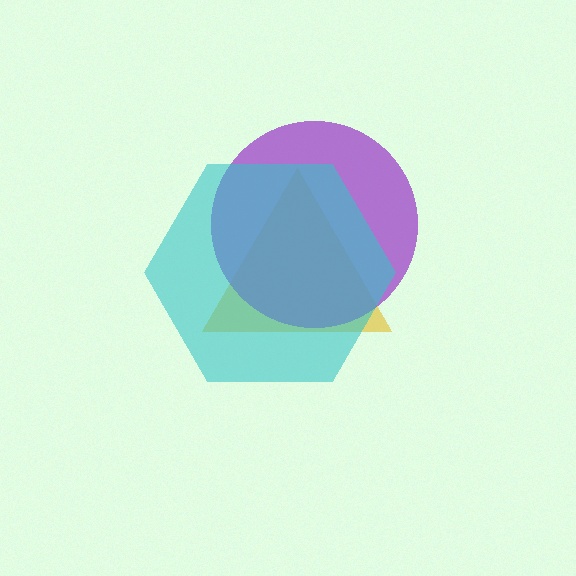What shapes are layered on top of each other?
The layered shapes are: a yellow triangle, a purple circle, a cyan hexagon.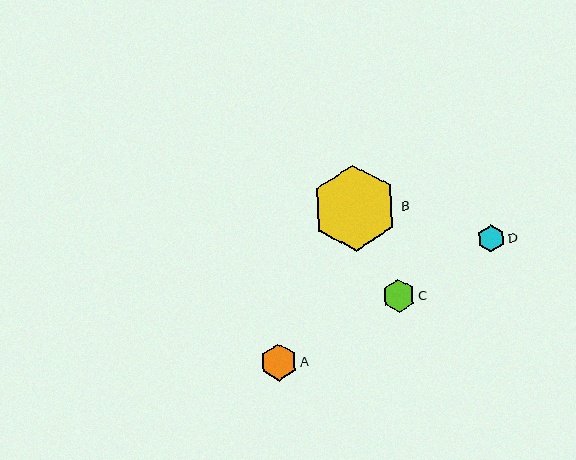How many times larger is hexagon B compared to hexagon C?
Hexagon B is approximately 2.7 times the size of hexagon C.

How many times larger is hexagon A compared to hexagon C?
Hexagon A is approximately 1.2 times the size of hexagon C.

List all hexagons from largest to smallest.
From largest to smallest: B, A, C, D.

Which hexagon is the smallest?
Hexagon D is the smallest with a size of approximately 27 pixels.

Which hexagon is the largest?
Hexagon B is the largest with a size of approximately 86 pixels.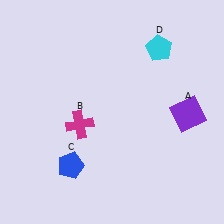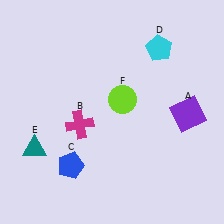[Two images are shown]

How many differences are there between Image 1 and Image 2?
There are 2 differences between the two images.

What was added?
A teal triangle (E), a lime circle (F) were added in Image 2.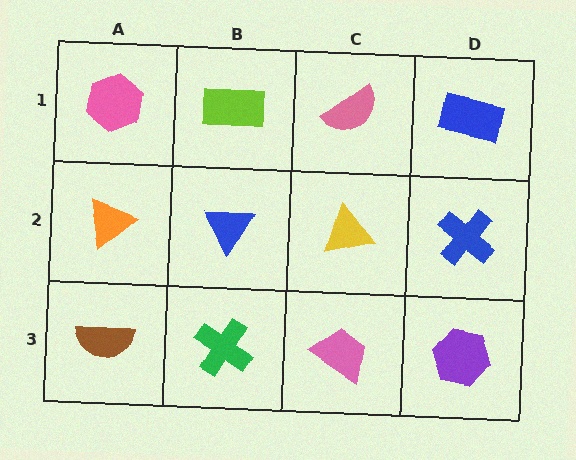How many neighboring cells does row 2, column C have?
4.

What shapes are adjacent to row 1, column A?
An orange triangle (row 2, column A), a lime rectangle (row 1, column B).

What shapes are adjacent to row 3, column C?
A yellow triangle (row 2, column C), a green cross (row 3, column B), a purple hexagon (row 3, column D).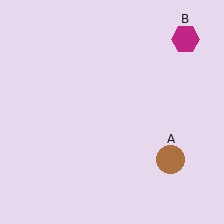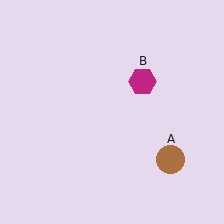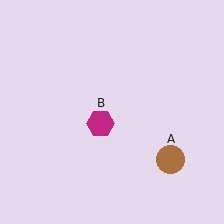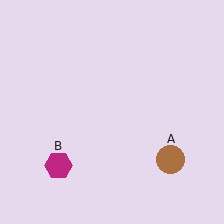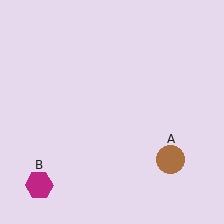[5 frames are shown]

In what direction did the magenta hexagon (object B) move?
The magenta hexagon (object B) moved down and to the left.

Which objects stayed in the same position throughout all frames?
Brown circle (object A) remained stationary.